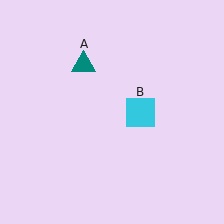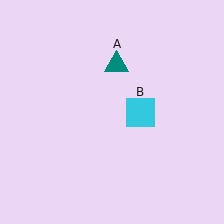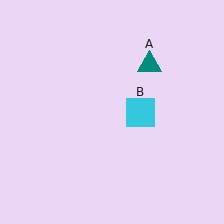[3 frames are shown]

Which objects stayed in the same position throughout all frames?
Cyan square (object B) remained stationary.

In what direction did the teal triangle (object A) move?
The teal triangle (object A) moved right.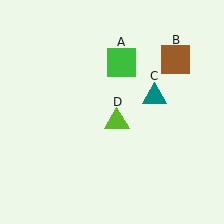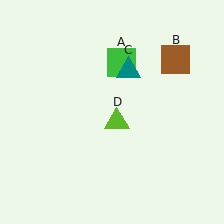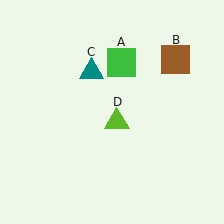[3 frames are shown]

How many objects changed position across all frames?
1 object changed position: teal triangle (object C).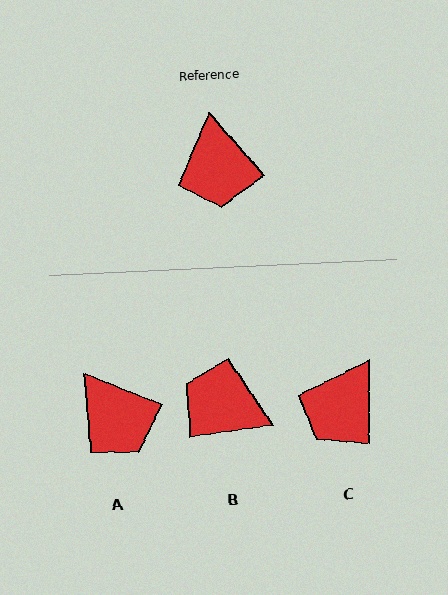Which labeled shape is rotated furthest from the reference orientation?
B, about 123 degrees away.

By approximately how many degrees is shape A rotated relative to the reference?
Approximately 27 degrees counter-clockwise.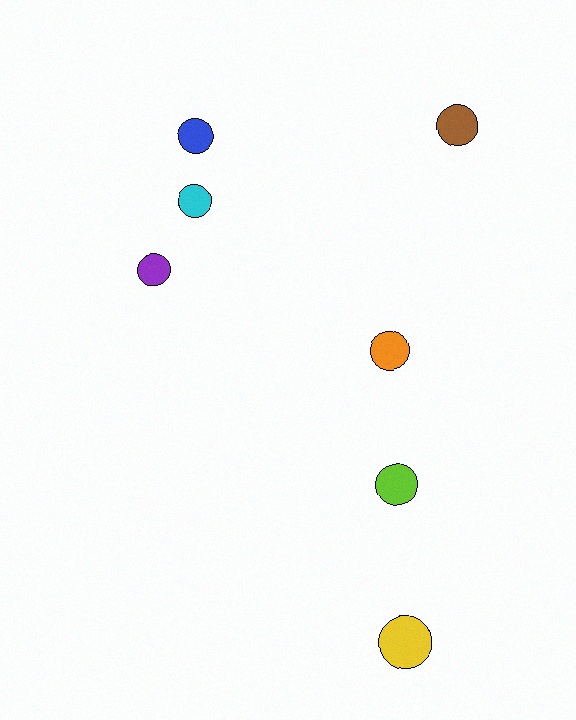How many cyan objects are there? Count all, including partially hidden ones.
There is 1 cyan object.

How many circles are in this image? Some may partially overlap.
There are 7 circles.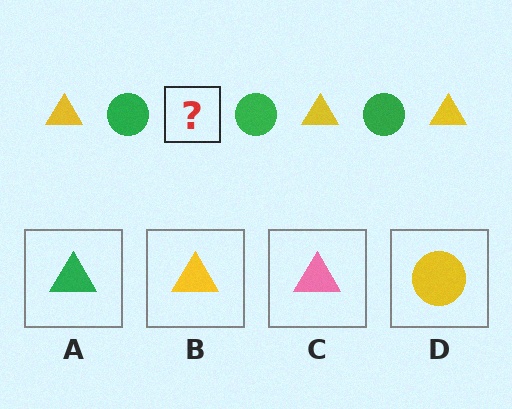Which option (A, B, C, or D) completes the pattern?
B.